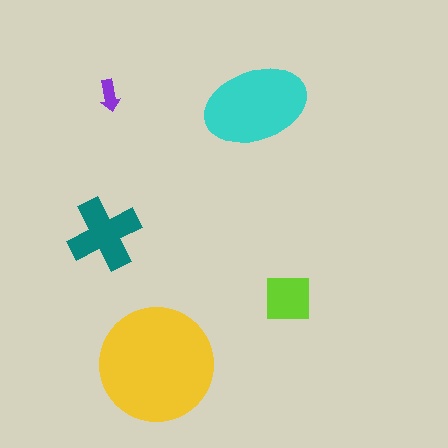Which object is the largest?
The yellow circle.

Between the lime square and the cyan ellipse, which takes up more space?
The cyan ellipse.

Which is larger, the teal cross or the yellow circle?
The yellow circle.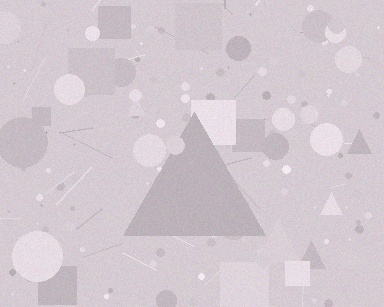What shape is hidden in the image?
A triangle is hidden in the image.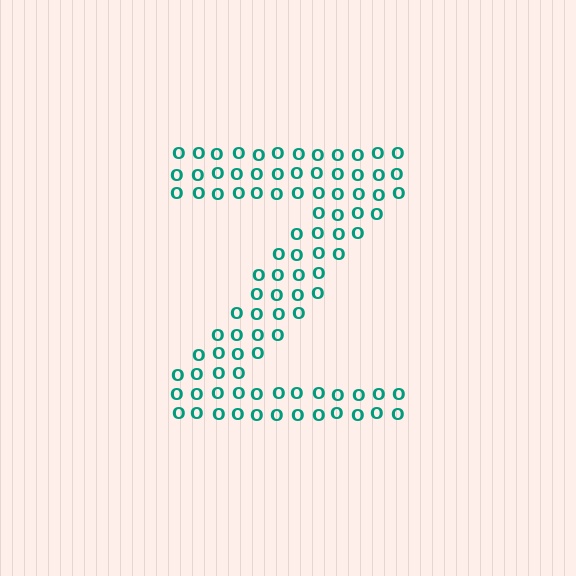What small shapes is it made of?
It is made of small letter O's.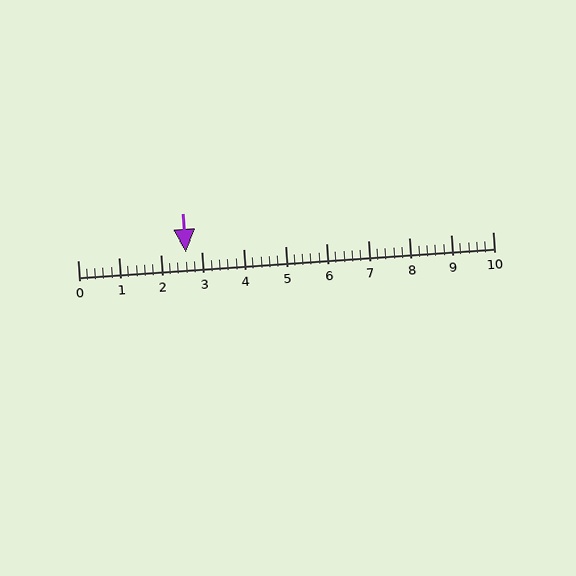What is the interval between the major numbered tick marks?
The major tick marks are spaced 1 units apart.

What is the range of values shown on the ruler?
The ruler shows values from 0 to 10.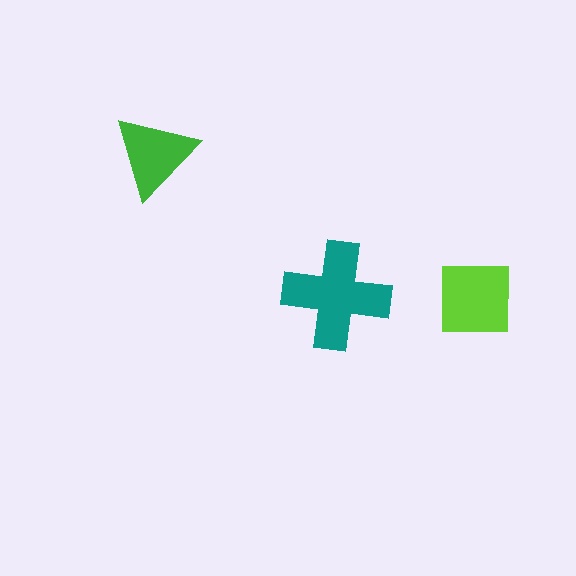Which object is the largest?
The teal cross.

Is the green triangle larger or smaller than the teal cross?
Smaller.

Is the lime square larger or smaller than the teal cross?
Smaller.